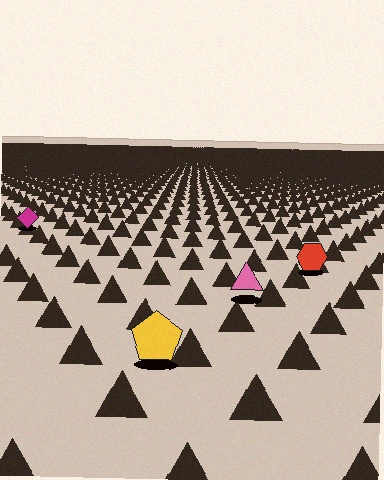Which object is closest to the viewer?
The yellow pentagon is closest. The texture marks near it are larger and more spread out.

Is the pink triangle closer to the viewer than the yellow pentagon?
No. The yellow pentagon is closer — you can tell from the texture gradient: the ground texture is coarser near it.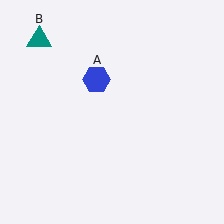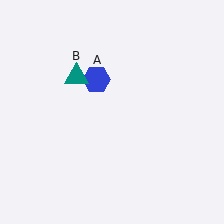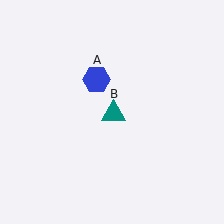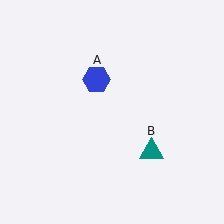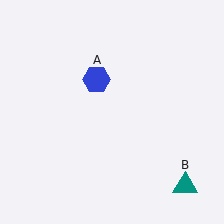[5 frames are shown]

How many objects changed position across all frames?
1 object changed position: teal triangle (object B).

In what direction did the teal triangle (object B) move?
The teal triangle (object B) moved down and to the right.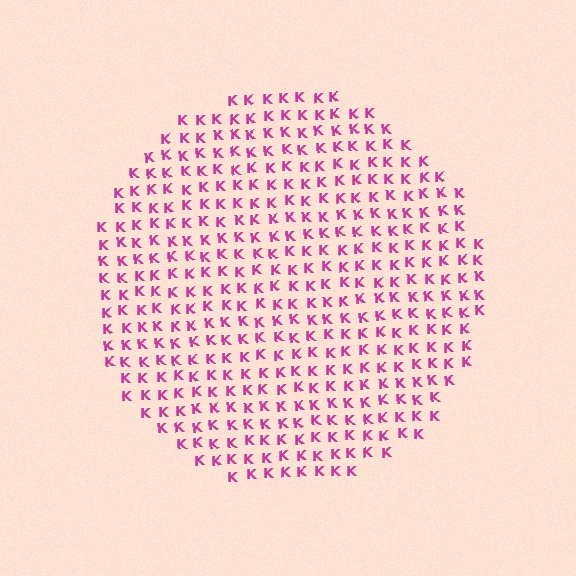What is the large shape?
The large shape is a circle.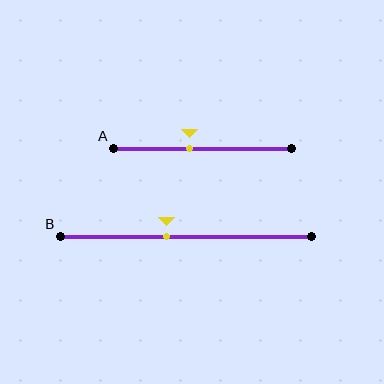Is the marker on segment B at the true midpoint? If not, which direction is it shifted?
No, the marker on segment B is shifted to the left by about 8% of the segment length.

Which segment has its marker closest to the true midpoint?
Segment A has its marker closest to the true midpoint.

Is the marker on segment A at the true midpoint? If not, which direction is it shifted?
No, the marker on segment A is shifted to the left by about 8% of the segment length.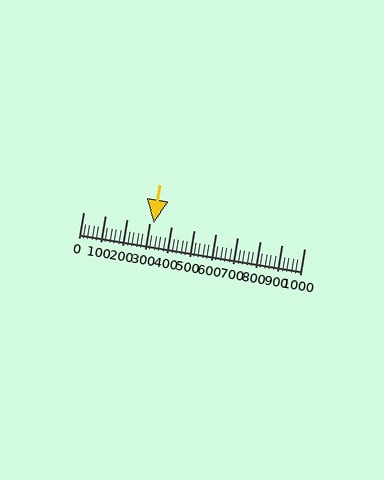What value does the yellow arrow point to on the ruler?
The yellow arrow points to approximately 320.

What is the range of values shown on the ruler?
The ruler shows values from 0 to 1000.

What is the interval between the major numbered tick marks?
The major tick marks are spaced 100 units apart.